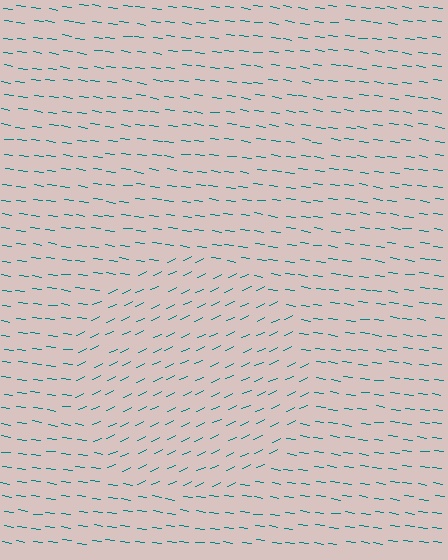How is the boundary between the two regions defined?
The boundary is defined purely by a change in line orientation (approximately 32 degrees difference). All lines are the same color and thickness.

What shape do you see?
I see a circle.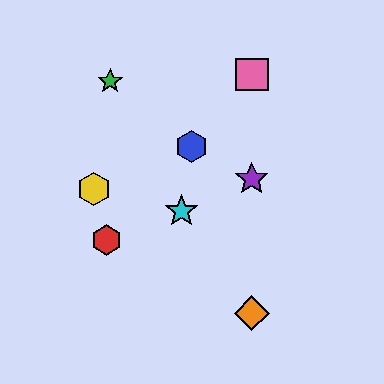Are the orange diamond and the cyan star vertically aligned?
No, the orange diamond is at x≈252 and the cyan star is at x≈182.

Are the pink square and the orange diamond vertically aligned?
Yes, both are at x≈252.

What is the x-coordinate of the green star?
The green star is at x≈110.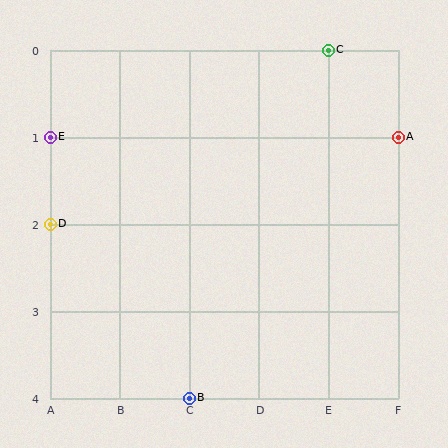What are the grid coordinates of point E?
Point E is at grid coordinates (A, 1).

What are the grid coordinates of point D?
Point D is at grid coordinates (A, 2).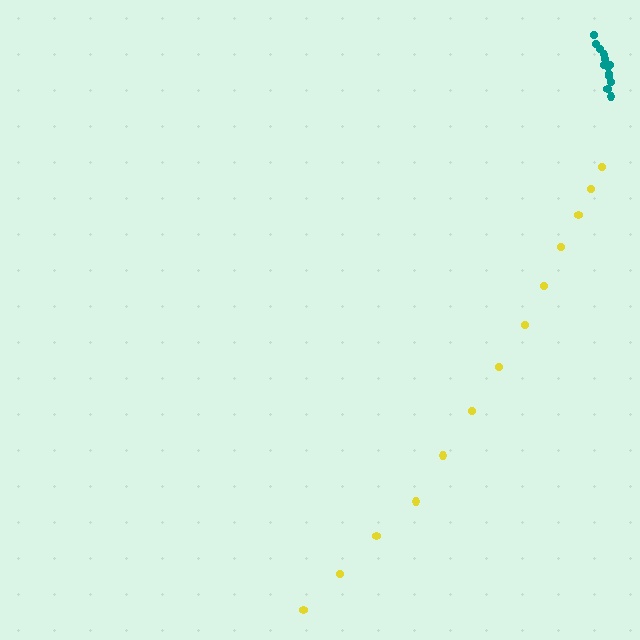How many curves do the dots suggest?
There are 2 distinct paths.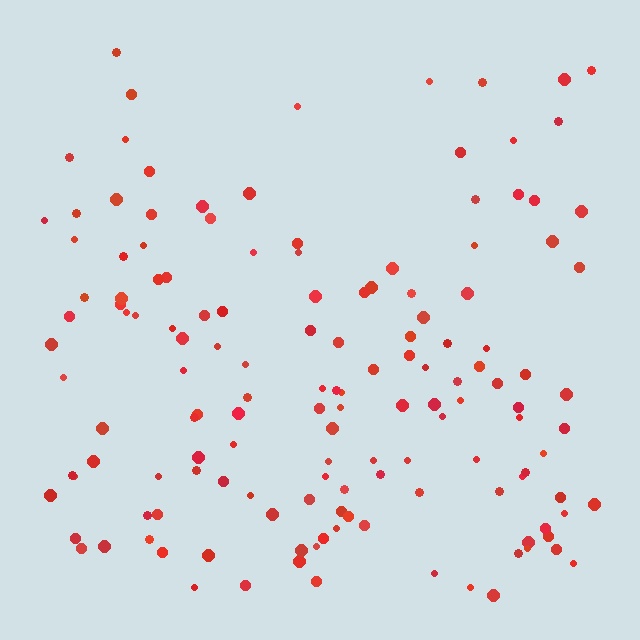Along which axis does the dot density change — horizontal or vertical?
Vertical.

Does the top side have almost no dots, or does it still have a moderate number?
Still a moderate number, just noticeably fewer than the bottom.